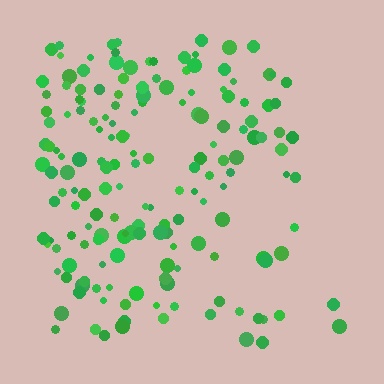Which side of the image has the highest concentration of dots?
The left.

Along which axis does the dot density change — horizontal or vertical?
Horizontal.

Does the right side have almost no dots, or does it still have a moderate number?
Still a moderate number, just noticeably fewer than the left.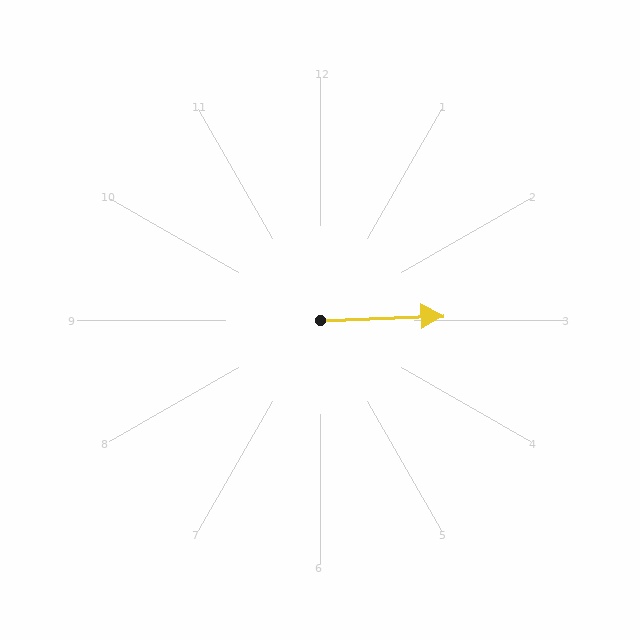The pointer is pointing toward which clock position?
Roughly 3 o'clock.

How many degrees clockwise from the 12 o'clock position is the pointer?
Approximately 88 degrees.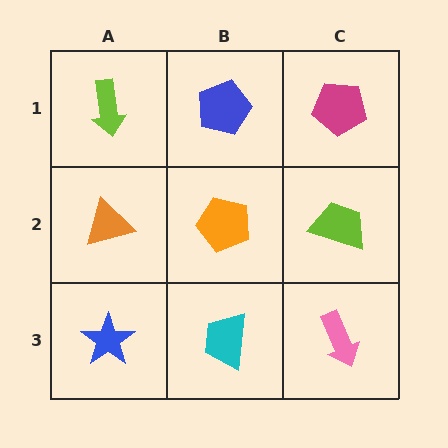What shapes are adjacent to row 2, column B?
A blue pentagon (row 1, column B), a cyan trapezoid (row 3, column B), an orange triangle (row 2, column A), a lime trapezoid (row 2, column C).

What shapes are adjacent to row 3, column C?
A lime trapezoid (row 2, column C), a cyan trapezoid (row 3, column B).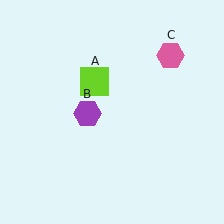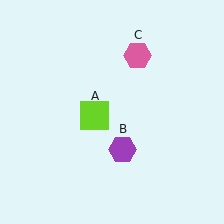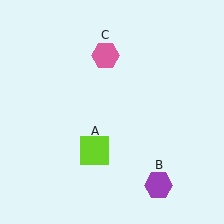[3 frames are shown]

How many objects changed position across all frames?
3 objects changed position: lime square (object A), purple hexagon (object B), pink hexagon (object C).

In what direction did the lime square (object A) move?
The lime square (object A) moved down.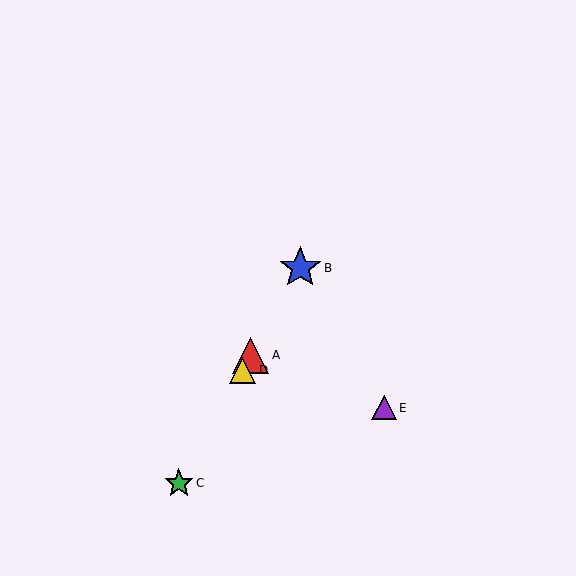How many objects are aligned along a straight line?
4 objects (A, B, C, D) are aligned along a straight line.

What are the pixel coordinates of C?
Object C is at (179, 483).